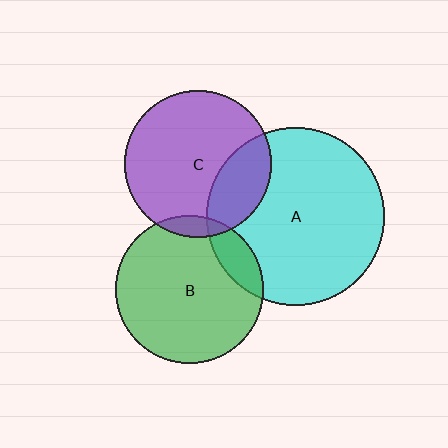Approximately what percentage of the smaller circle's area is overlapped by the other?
Approximately 5%.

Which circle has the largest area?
Circle A (cyan).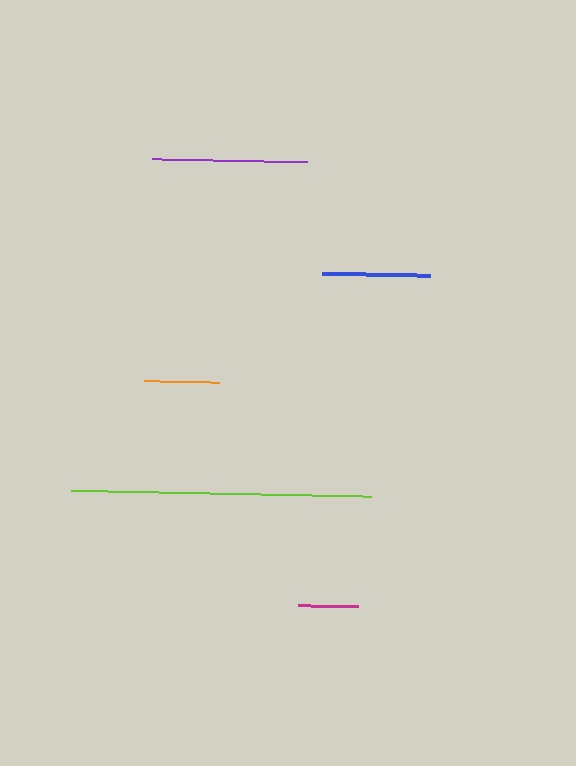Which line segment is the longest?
The lime line is the longest at approximately 300 pixels.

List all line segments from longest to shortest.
From longest to shortest: lime, purple, blue, orange, magenta.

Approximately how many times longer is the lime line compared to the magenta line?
The lime line is approximately 5.0 times the length of the magenta line.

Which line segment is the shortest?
The magenta line is the shortest at approximately 61 pixels.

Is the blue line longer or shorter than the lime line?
The lime line is longer than the blue line.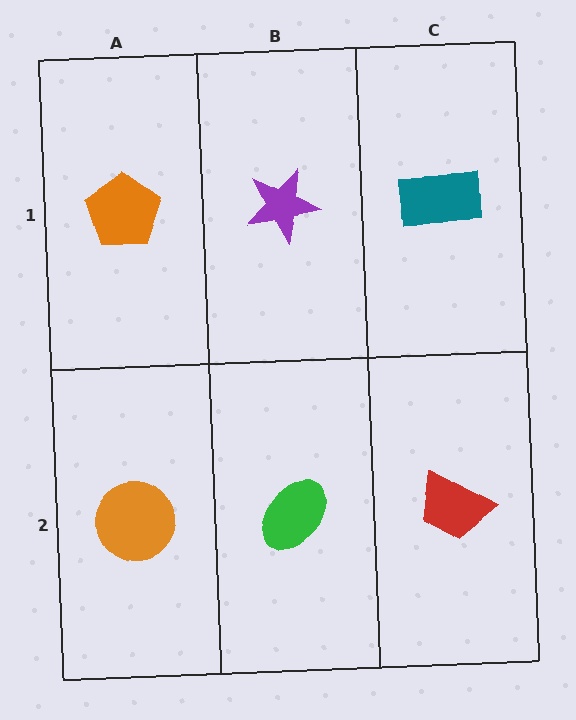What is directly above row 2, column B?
A purple star.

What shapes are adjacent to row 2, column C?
A teal rectangle (row 1, column C), a green ellipse (row 2, column B).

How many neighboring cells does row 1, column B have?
3.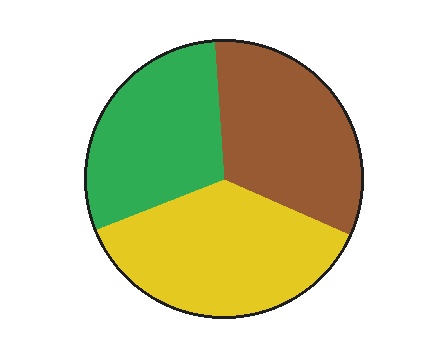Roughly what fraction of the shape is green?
Green takes up about one third (1/3) of the shape.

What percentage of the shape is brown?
Brown covers around 35% of the shape.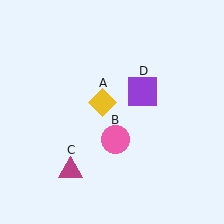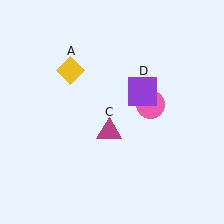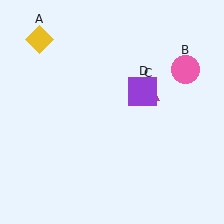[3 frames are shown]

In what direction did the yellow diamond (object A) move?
The yellow diamond (object A) moved up and to the left.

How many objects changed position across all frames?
3 objects changed position: yellow diamond (object A), pink circle (object B), magenta triangle (object C).